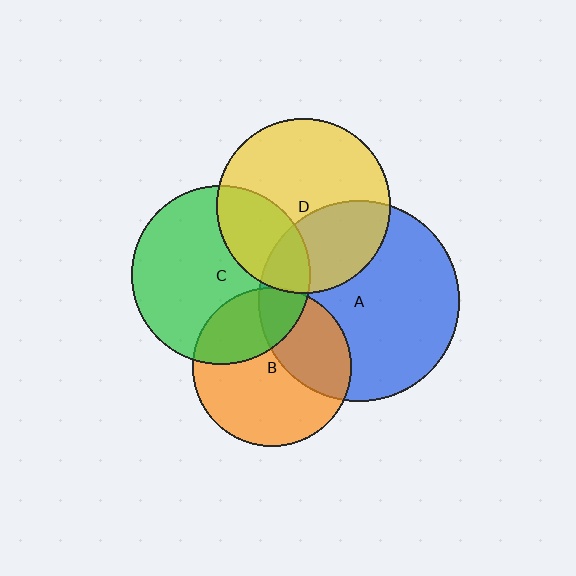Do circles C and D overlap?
Yes.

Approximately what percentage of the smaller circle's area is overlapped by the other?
Approximately 30%.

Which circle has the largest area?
Circle A (blue).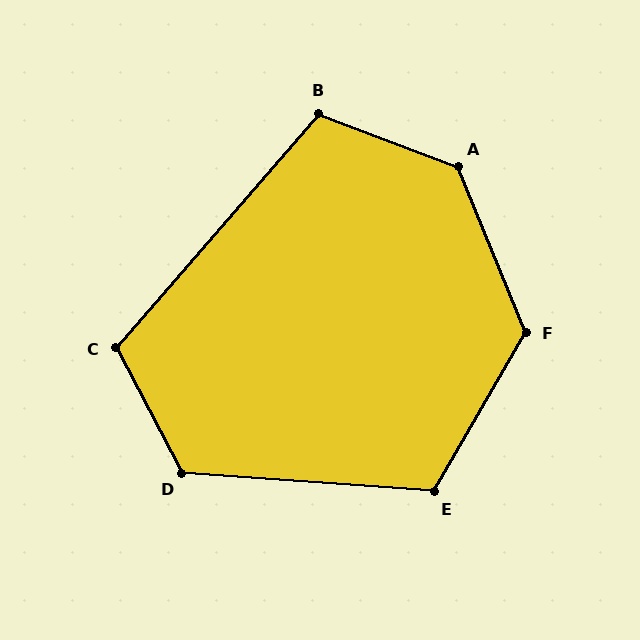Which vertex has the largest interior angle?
A, at approximately 133 degrees.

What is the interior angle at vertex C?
Approximately 111 degrees (obtuse).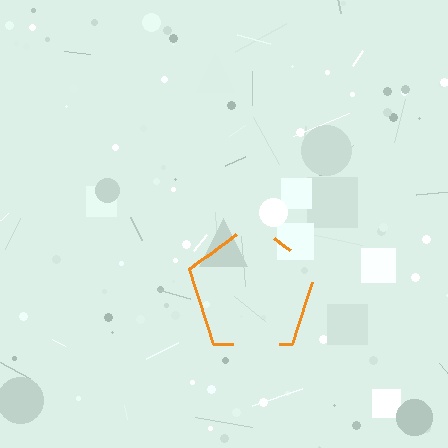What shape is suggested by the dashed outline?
The dashed outline suggests a pentagon.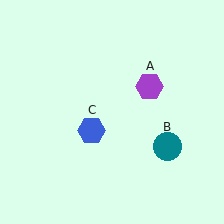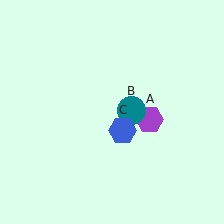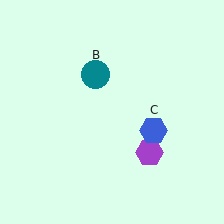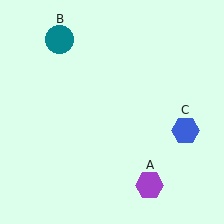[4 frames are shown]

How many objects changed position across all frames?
3 objects changed position: purple hexagon (object A), teal circle (object B), blue hexagon (object C).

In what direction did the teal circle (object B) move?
The teal circle (object B) moved up and to the left.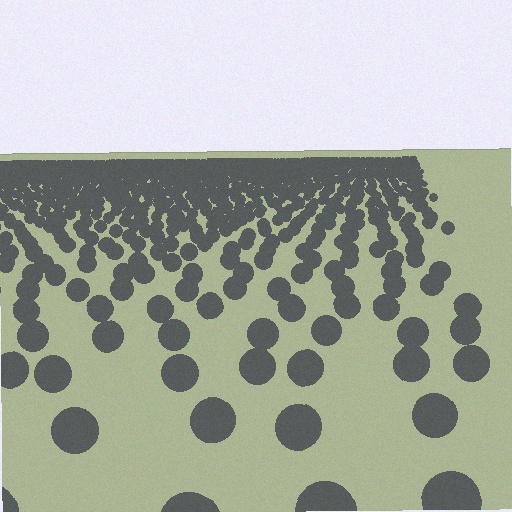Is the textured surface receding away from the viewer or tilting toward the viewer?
The surface is receding away from the viewer. Texture elements get smaller and denser toward the top.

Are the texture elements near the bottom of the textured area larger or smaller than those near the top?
Larger. Near the bottom, elements are closer to the viewer and appear at a bigger on-screen size.